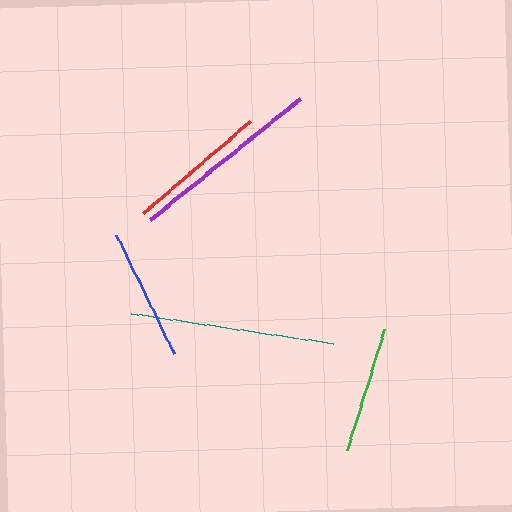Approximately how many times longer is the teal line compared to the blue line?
The teal line is approximately 1.6 times the length of the blue line.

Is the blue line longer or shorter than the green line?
The blue line is longer than the green line.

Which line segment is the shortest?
The green line is the shortest at approximately 126 pixels.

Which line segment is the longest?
The teal line is the longest at approximately 204 pixels.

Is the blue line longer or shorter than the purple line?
The purple line is longer than the blue line.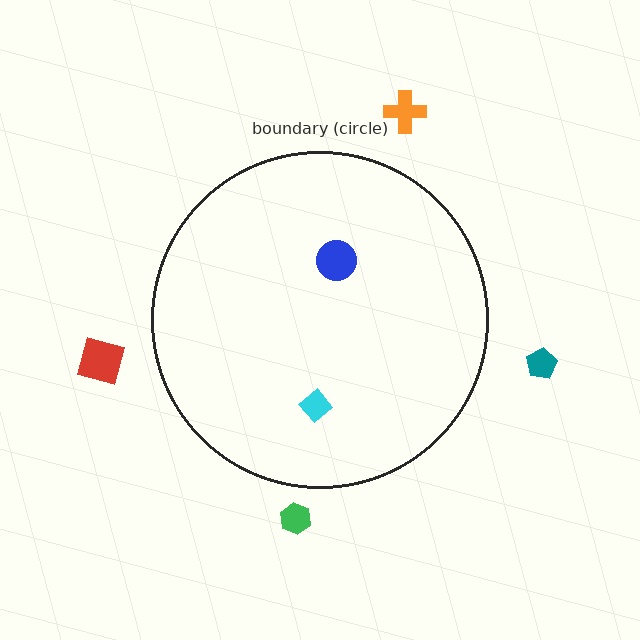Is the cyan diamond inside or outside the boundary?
Inside.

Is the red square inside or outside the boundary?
Outside.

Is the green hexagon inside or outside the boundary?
Outside.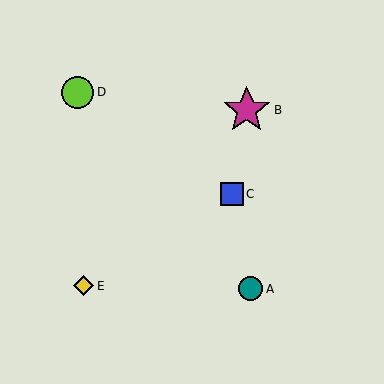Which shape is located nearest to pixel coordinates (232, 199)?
The blue square (labeled C) at (232, 194) is nearest to that location.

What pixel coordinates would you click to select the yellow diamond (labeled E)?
Click at (84, 286) to select the yellow diamond E.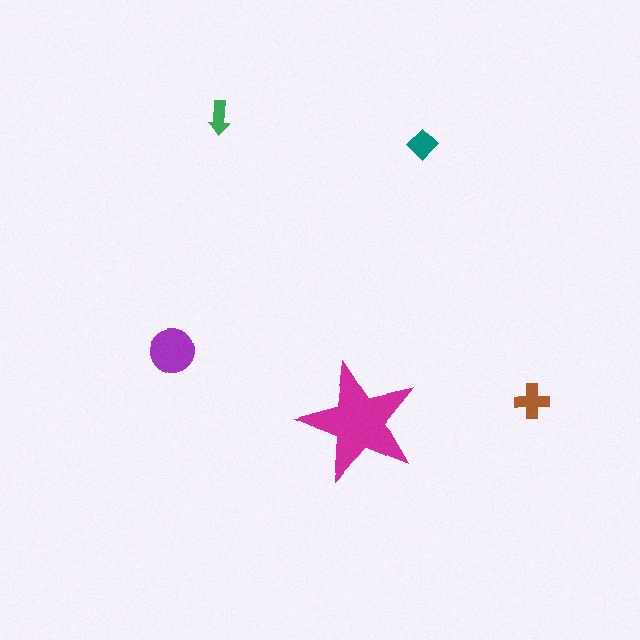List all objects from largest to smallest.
The magenta star, the purple circle, the brown cross, the teal diamond, the green arrow.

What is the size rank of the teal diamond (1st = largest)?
4th.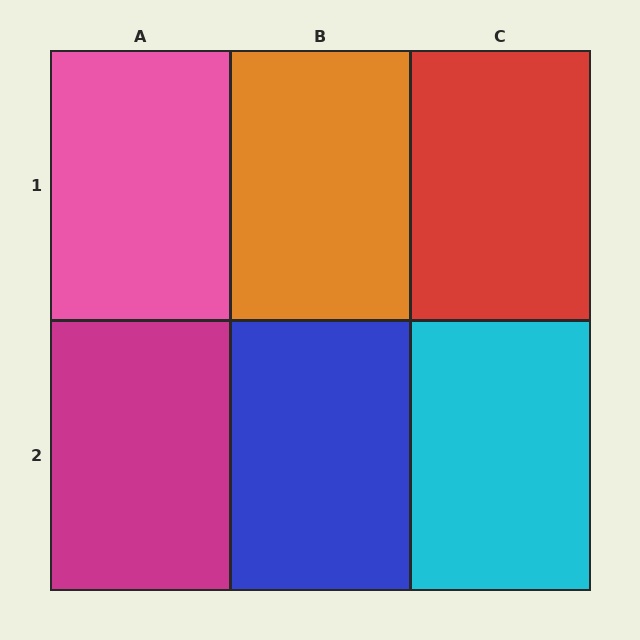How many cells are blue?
1 cell is blue.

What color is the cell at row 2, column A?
Magenta.